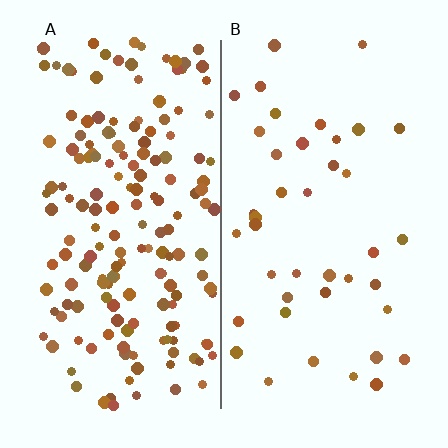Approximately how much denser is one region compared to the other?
Approximately 4.1× — region A over region B.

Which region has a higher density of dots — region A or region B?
A (the left).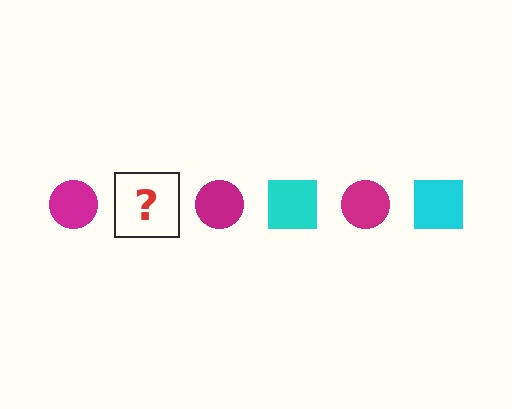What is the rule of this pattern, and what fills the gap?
The rule is that the pattern alternates between magenta circle and cyan square. The gap should be filled with a cyan square.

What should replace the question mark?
The question mark should be replaced with a cyan square.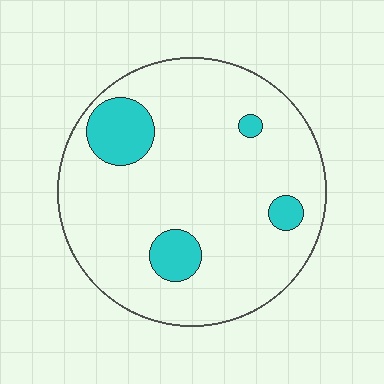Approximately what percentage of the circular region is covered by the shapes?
Approximately 15%.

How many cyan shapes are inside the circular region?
4.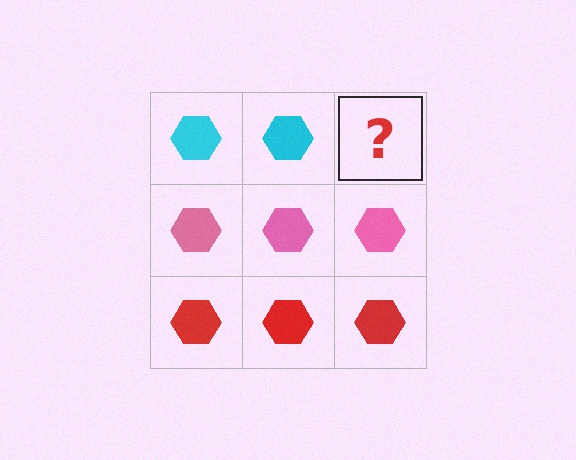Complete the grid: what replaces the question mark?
The question mark should be replaced with a cyan hexagon.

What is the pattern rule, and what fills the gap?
The rule is that each row has a consistent color. The gap should be filled with a cyan hexagon.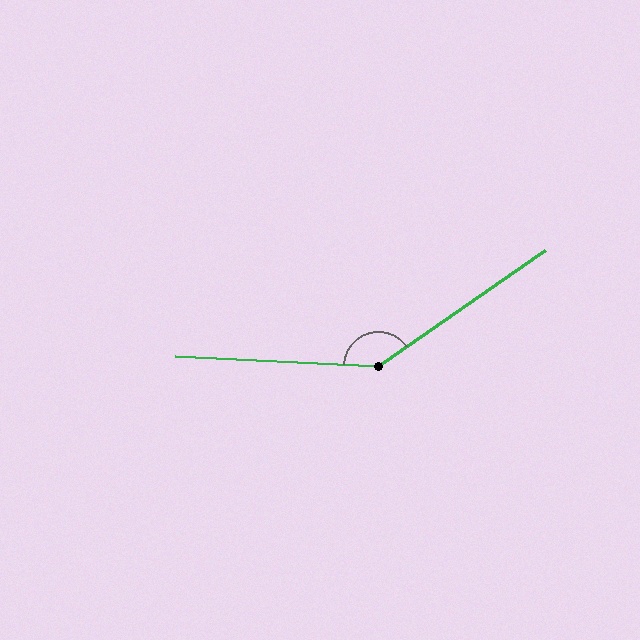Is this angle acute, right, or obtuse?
It is obtuse.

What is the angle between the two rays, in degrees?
Approximately 142 degrees.